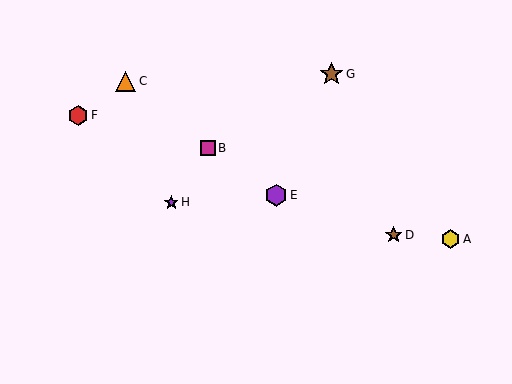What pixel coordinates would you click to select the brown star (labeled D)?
Click at (394, 235) to select the brown star D.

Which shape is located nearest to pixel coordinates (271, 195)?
The purple hexagon (labeled E) at (276, 195) is nearest to that location.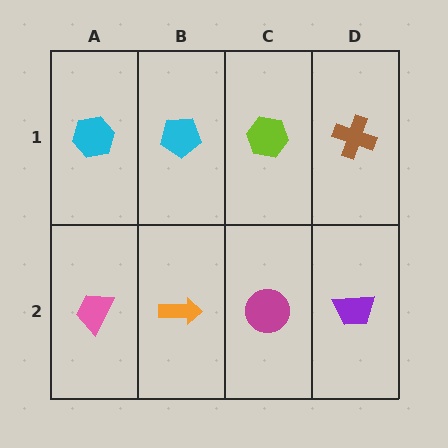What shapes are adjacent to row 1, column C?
A magenta circle (row 2, column C), a cyan pentagon (row 1, column B), a brown cross (row 1, column D).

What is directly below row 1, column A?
A pink trapezoid.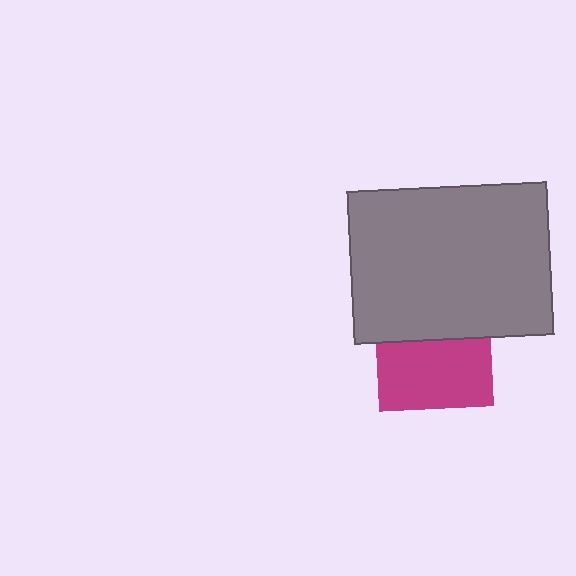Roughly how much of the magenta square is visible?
About half of it is visible (roughly 60%).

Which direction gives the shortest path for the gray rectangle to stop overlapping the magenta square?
Moving up gives the shortest separation.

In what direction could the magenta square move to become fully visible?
The magenta square could move down. That would shift it out from behind the gray rectangle entirely.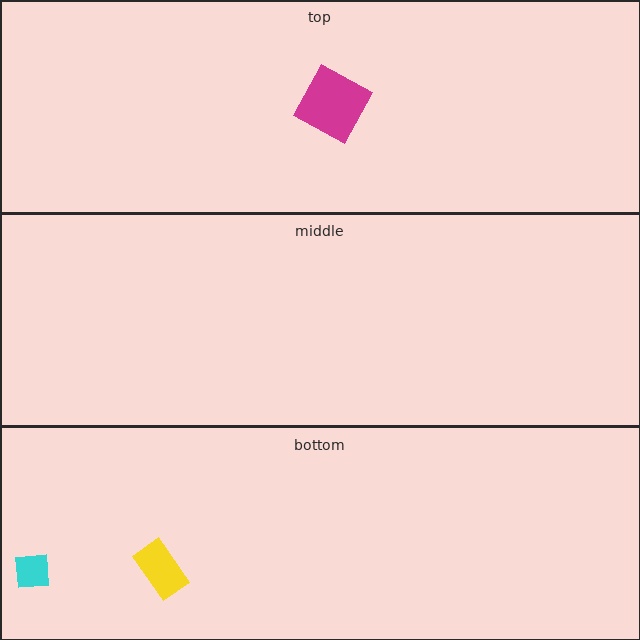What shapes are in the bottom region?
The cyan square, the yellow rectangle.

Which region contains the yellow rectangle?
The bottom region.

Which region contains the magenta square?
The top region.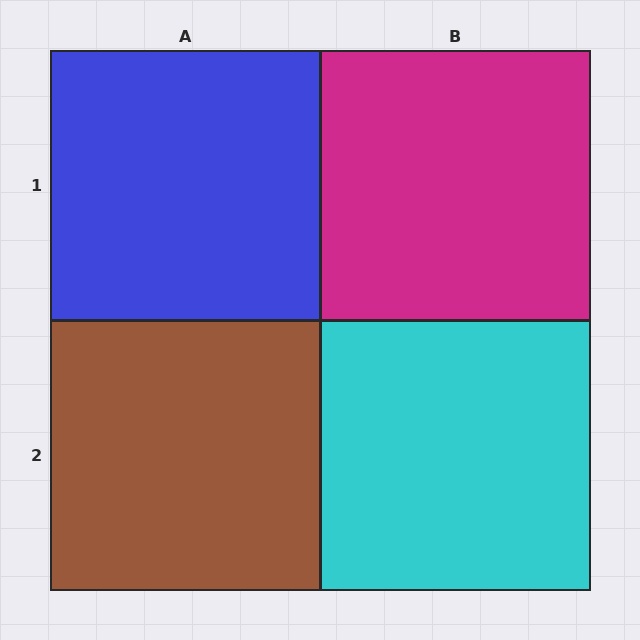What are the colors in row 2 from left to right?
Brown, cyan.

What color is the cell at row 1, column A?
Blue.